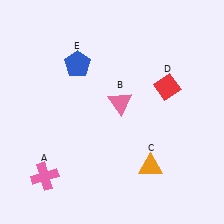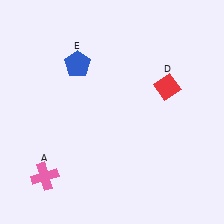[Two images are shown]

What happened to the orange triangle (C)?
The orange triangle (C) was removed in Image 2. It was in the bottom-right area of Image 1.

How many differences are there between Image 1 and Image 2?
There are 2 differences between the two images.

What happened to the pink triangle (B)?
The pink triangle (B) was removed in Image 2. It was in the top-right area of Image 1.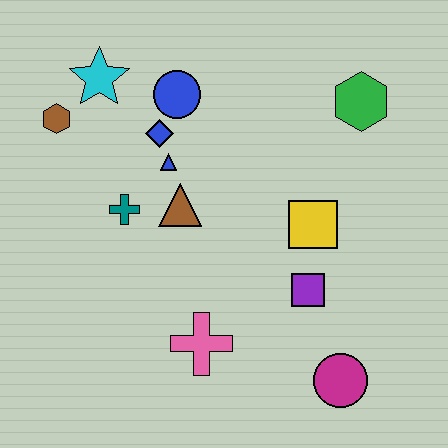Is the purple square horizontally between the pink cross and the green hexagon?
Yes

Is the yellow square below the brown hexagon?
Yes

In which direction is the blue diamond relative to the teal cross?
The blue diamond is above the teal cross.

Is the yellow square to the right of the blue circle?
Yes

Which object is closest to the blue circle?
The blue diamond is closest to the blue circle.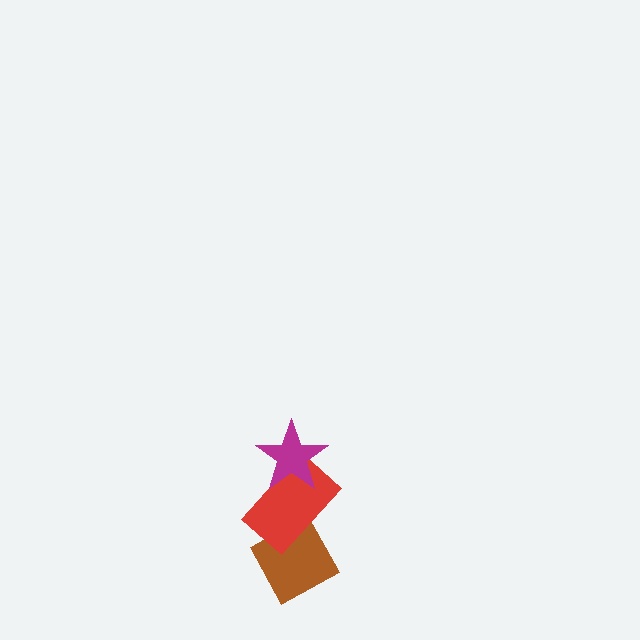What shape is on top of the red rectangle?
The magenta star is on top of the red rectangle.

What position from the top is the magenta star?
The magenta star is 1st from the top.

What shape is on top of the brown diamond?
The red rectangle is on top of the brown diamond.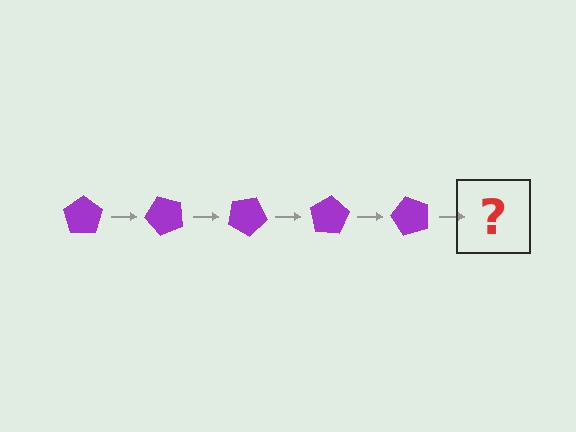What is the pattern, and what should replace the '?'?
The pattern is that the pentagon rotates 50 degrees each step. The '?' should be a purple pentagon rotated 250 degrees.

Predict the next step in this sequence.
The next step is a purple pentagon rotated 250 degrees.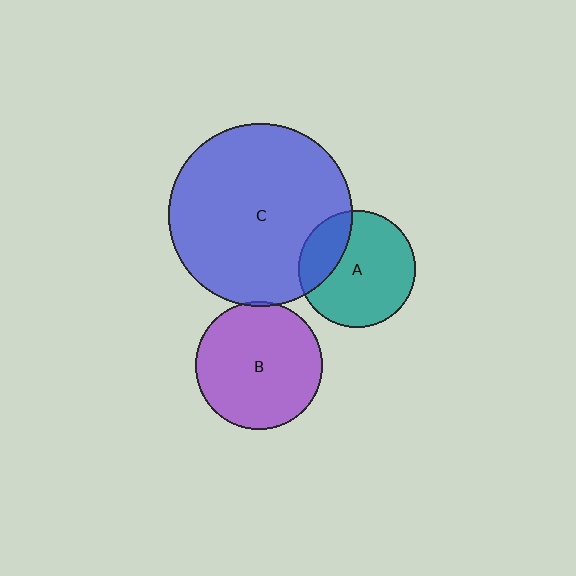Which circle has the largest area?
Circle C (blue).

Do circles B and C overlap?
Yes.